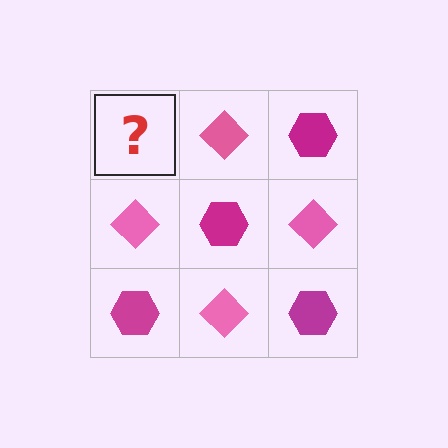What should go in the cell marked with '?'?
The missing cell should contain a magenta hexagon.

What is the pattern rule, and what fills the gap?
The rule is that it alternates magenta hexagon and pink diamond in a checkerboard pattern. The gap should be filled with a magenta hexagon.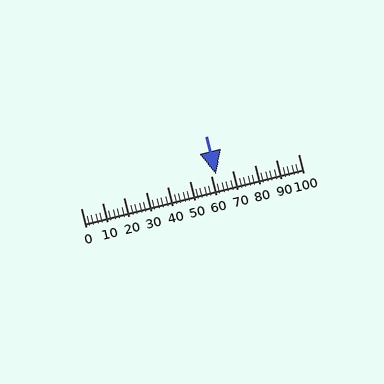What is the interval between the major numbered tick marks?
The major tick marks are spaced 10 units apart.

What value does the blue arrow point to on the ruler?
The blue arrow points to approximately 62.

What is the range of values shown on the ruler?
The ruler shows values from 0 to 100.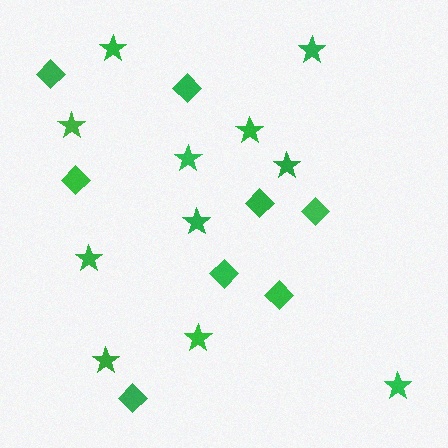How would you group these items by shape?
There are 2 groups: one group of stars (11) and one group of diamonds (8).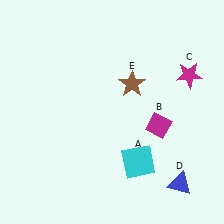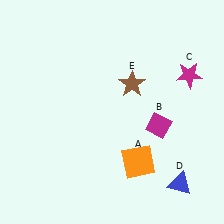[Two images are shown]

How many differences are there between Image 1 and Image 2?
There is 1 difference between the two images.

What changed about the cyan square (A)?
In Image 1, A is cyan. In Image 2, it changed to orange.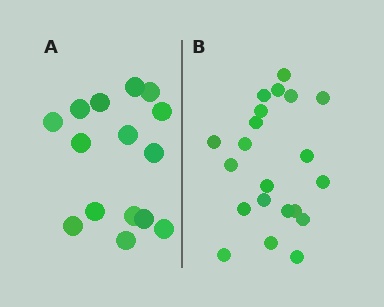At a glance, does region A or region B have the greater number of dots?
Region B (the right region) has more dots.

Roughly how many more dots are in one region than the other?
Region B has about 6 more dots than region A.